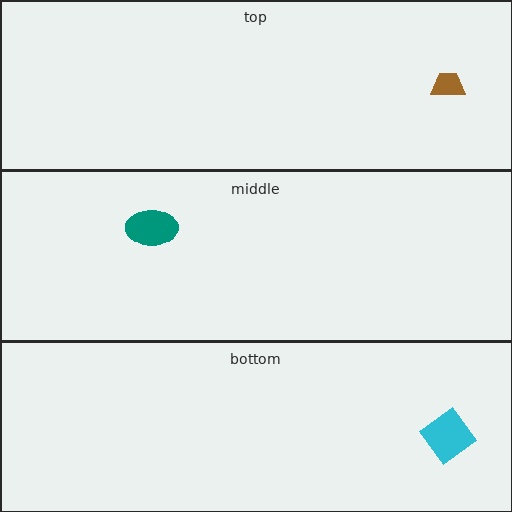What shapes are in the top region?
The brown trapezoid.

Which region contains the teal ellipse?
The middle region.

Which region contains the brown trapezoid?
The top region.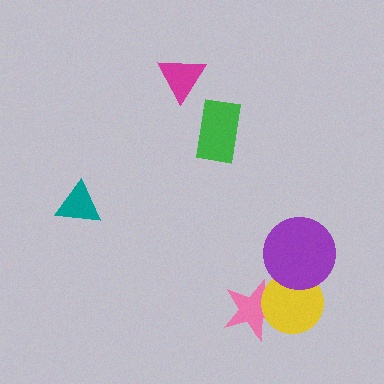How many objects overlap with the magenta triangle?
0 objects overlap with the magenta triangle.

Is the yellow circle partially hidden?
Yes, it is partially covered by another shape.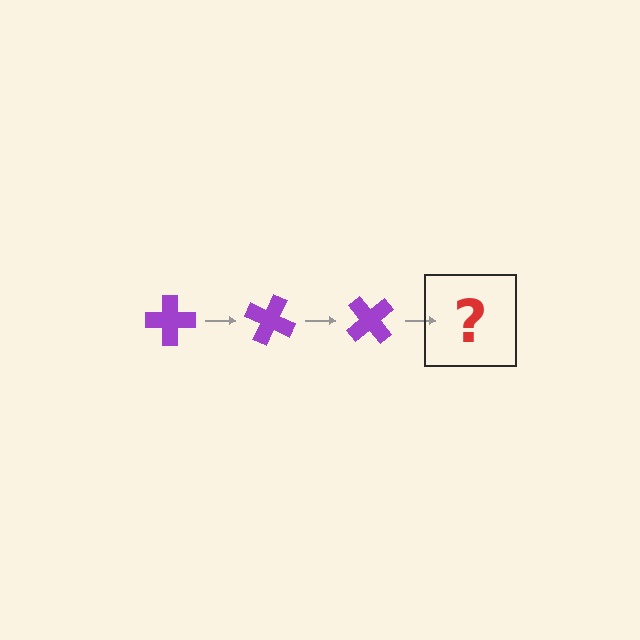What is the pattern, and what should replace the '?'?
The pattern is that the cross rotates 25 degrees each step. The '?' should be a purple cross rotated 75 degrees.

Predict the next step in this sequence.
The next step is a purple cross rotated 75 degrees.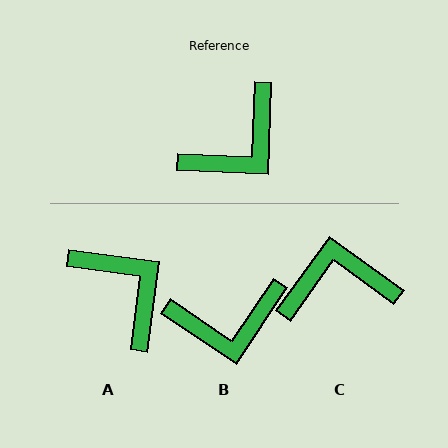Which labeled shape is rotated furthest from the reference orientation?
C, about 146 degrees away.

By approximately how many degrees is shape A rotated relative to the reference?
Approximately 85 degrees counter-clockwise.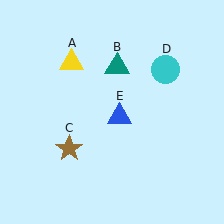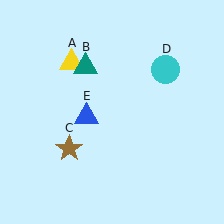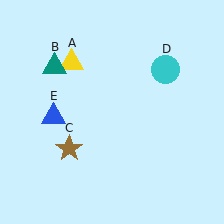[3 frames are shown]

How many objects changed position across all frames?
2 objects changed position: teal triangle (object B), blue triangle (object E).